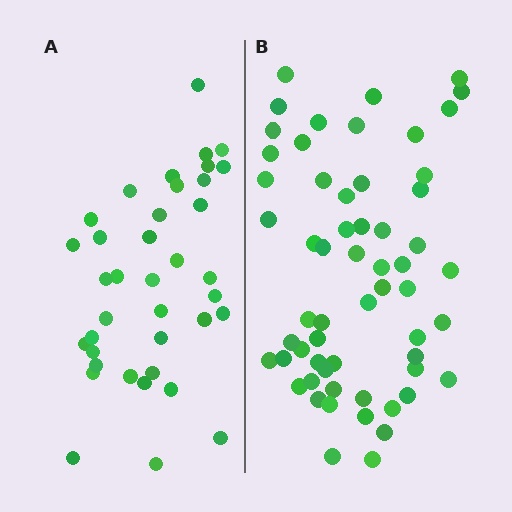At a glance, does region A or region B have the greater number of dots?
Region B (the right region) has more dots.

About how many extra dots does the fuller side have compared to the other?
Region B has approximately 20 more dots than region A.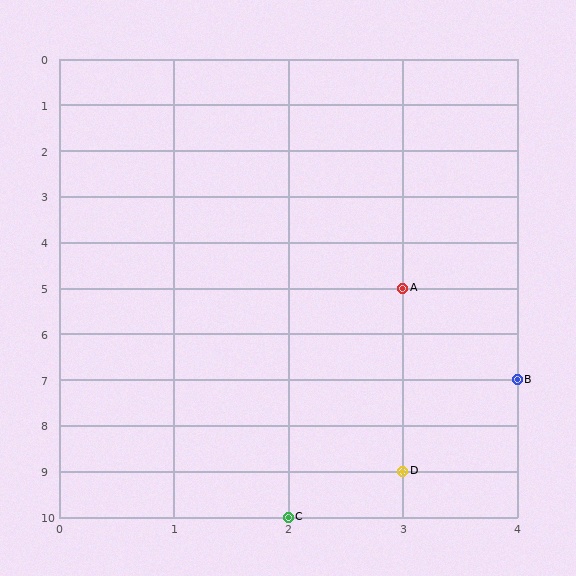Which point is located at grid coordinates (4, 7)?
Point B is at (4, 7).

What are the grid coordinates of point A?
Point A is at grid coordinates (3, 5).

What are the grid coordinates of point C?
Point C is at grid coordinates (2, 10).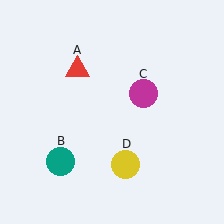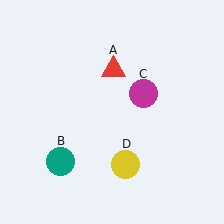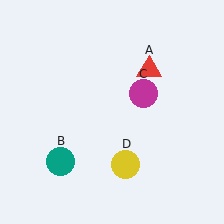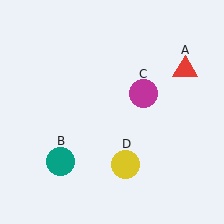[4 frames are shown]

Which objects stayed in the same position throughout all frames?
Teal circle (object B) and magenta circle (object C) and yellow circle (object D) remained stationary.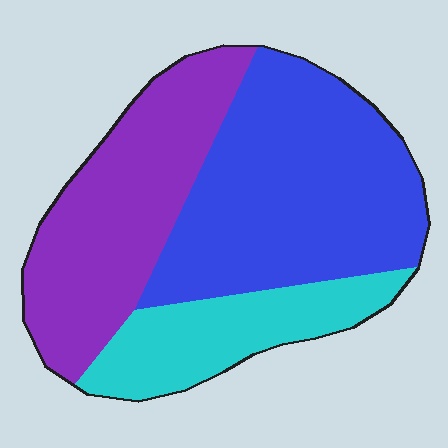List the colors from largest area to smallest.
From largest to smallest: blue, purple, cyan.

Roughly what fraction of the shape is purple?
Purple covers about 35% of the shape.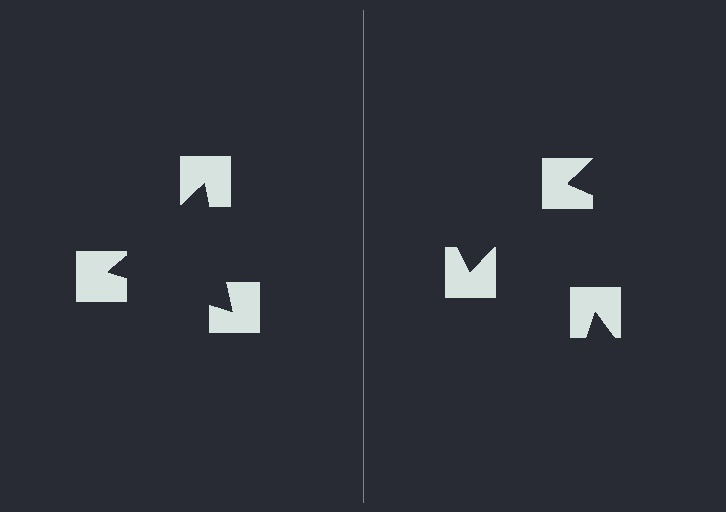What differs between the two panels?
The notched squares are positioned identically on both sides; only the wedge orientations differ. On the left they align to a triangle; on the right they are misaligned.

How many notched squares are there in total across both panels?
6 — 3 on each side.